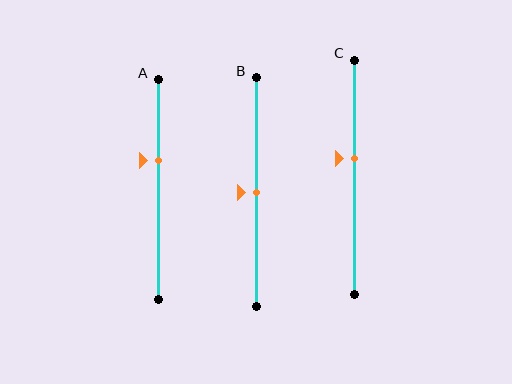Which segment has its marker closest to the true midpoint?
Segment B has its marker closest to the true midpoint.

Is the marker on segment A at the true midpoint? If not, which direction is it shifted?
No, the marker on segment A is shifted upward by about 13% of the segment length.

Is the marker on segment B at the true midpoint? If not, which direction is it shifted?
Yes, the marker on segment B is at the true midpoint.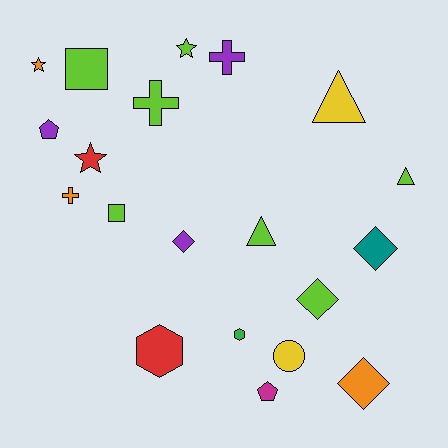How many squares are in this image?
There are 2 squares.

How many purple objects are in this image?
There are 3 purple objects.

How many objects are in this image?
There are 20 objects.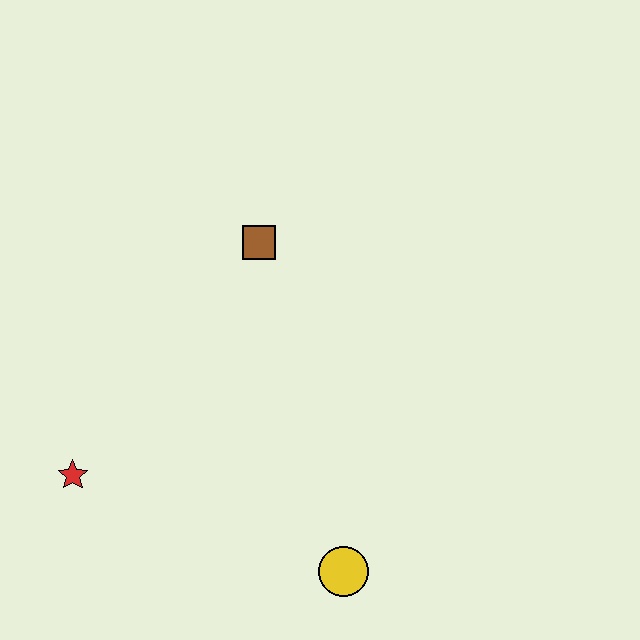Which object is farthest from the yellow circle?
The brown square is farthest from the yellow circle.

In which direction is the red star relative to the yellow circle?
The red star is to the left of the yellow circle.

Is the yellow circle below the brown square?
Yes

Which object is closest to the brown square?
The red star is closest to the brown square.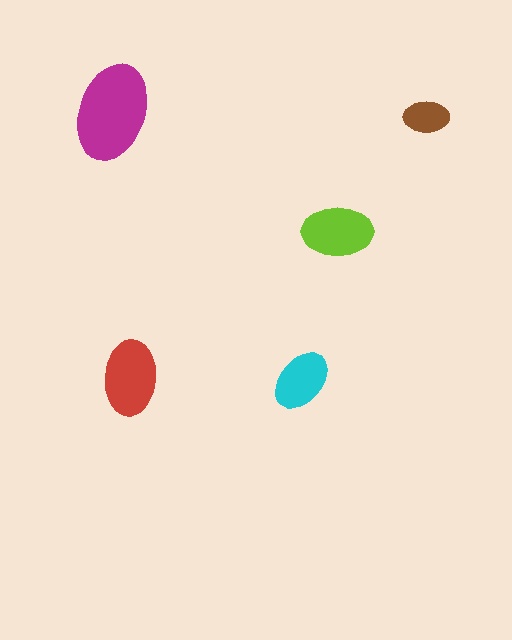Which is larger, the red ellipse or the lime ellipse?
The red one.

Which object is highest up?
The magenta ellipse is topmost.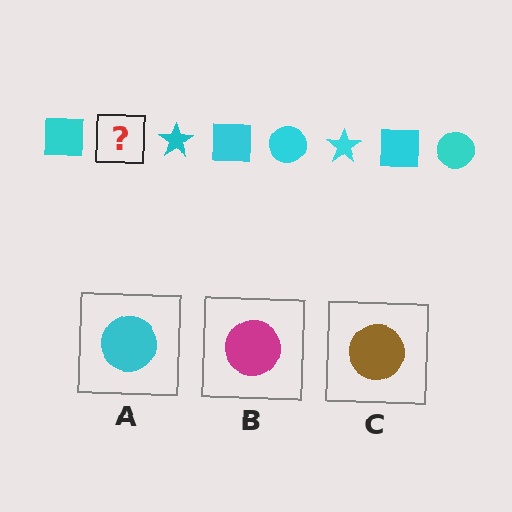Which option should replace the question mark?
Option A.